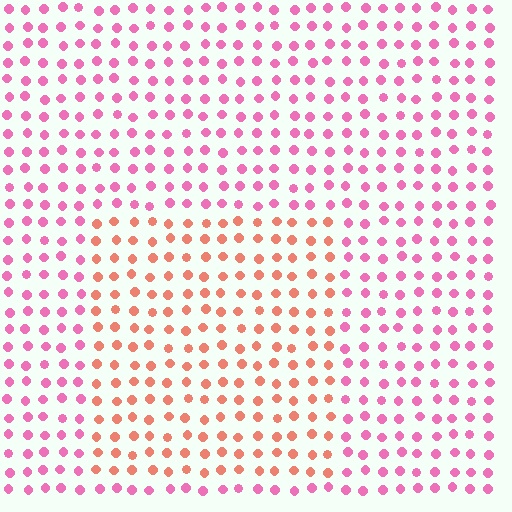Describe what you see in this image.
The image is filled with small pink elements in a uniform arrangement. A rectangle-shaped region is visible where the elements are tinted to a slightly different hue, forming a subtle color boundary.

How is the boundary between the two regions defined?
The boundary is defined purely by a slight shift in hue (about 42 degrees). Spacing, size, and orientation are identical on both sides.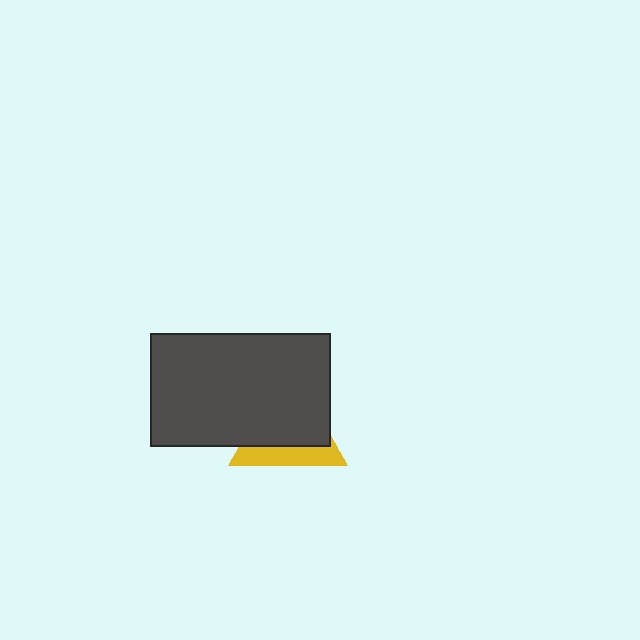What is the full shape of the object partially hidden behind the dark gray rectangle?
The partially hidden object is a yellow triangle.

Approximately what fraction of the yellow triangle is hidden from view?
Roughly 68% of the yellow triangle is hidden behind the dark gray rectangle.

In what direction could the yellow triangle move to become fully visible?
The yellow triangle could move down. That would shift it out from behind the dark gray rectangle entirely.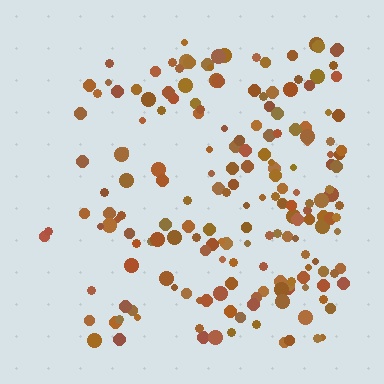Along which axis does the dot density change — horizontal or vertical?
Horizontal.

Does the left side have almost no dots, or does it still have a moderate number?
Still a moderate number, just noticeably fewer than the right.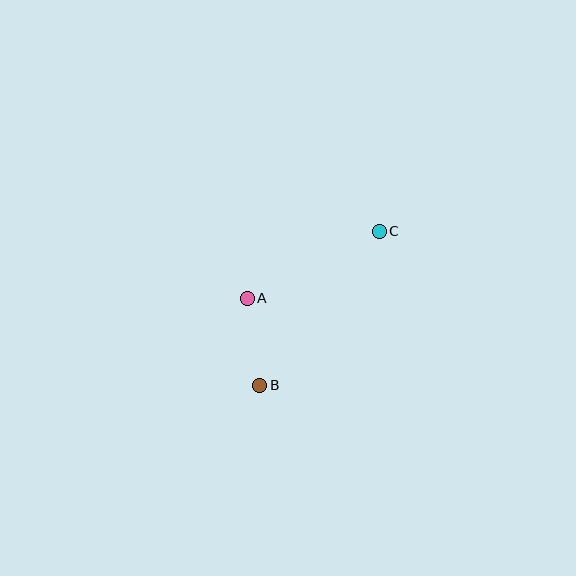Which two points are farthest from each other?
Points B and C are farthest from each other.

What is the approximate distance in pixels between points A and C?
The distance between A and C is approximately 148 pixels.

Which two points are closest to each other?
Points A and B are closest to each other.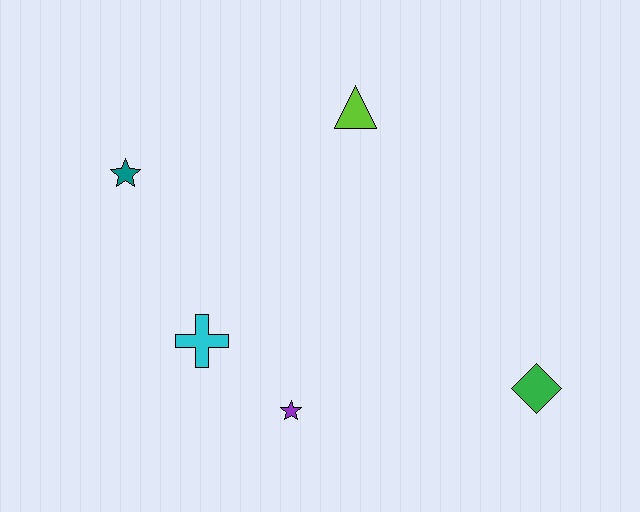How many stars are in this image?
There are 2 stars.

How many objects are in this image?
There are 5 objects.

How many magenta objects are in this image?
There are no magenta objects.